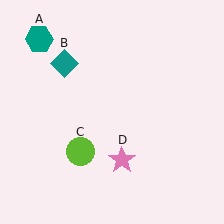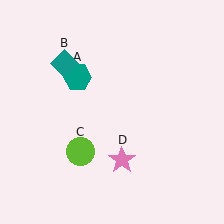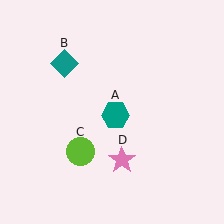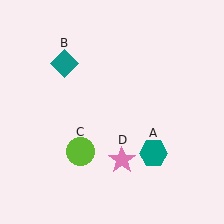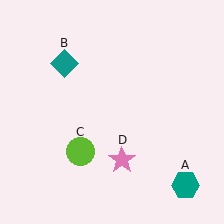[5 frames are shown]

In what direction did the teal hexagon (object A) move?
The teal hexagon (object A) moved down and to the right.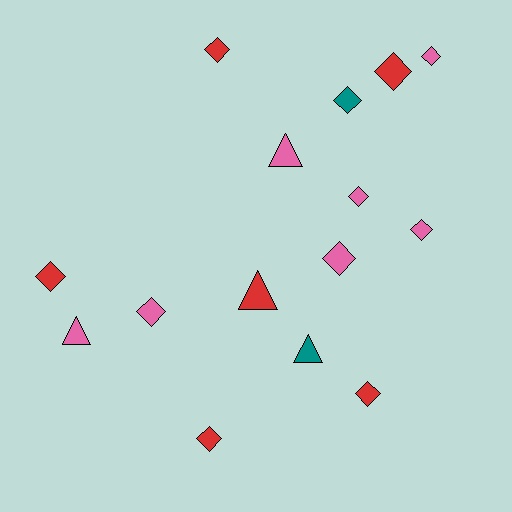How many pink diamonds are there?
There are 5 pink diamonds.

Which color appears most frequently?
Pink, with 7 objects.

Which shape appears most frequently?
Diamond, with 11 objects.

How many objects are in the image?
There are 15 objects.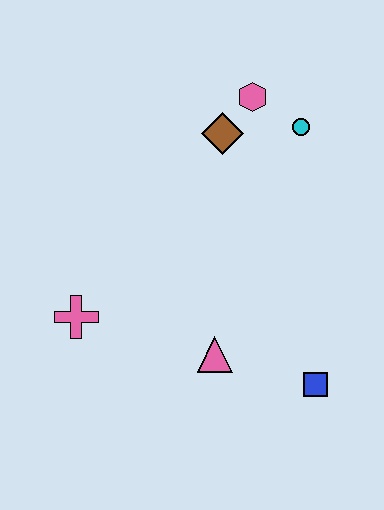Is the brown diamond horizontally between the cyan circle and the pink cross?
Yes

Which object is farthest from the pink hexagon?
The blue square is farthest from the pink hexagon.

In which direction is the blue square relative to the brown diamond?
The blue square is below the brown diamond.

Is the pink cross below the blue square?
No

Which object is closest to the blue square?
The pink triangle is closest to the blue square.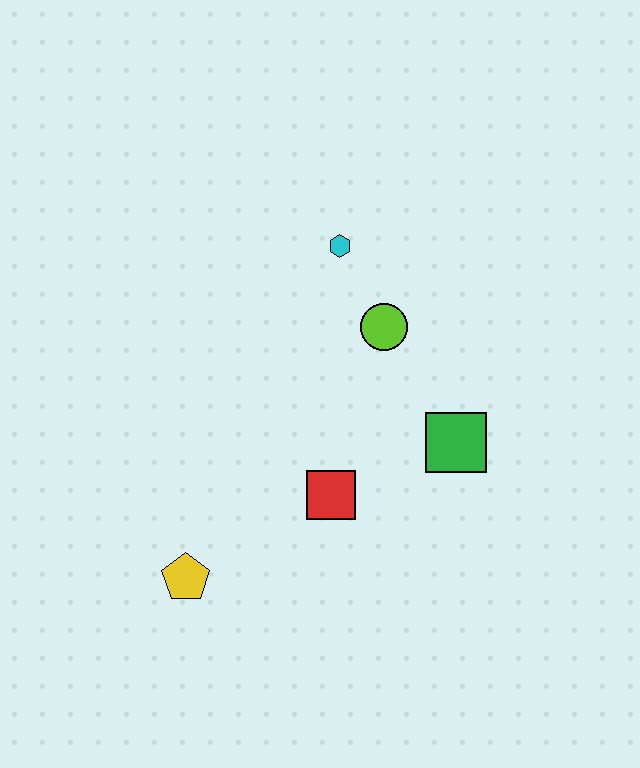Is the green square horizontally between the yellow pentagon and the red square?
No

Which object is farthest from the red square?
The cyan hexagon is farthest from the red square.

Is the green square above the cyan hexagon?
No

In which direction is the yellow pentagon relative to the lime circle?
The yellow pentagon is below the lime circle.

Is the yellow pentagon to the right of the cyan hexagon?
No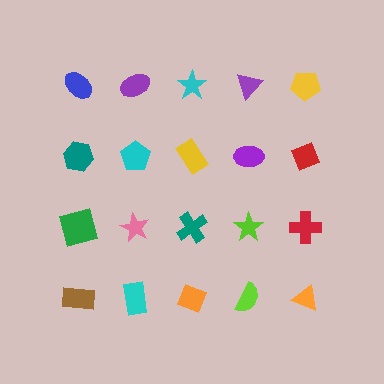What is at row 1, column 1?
A blue ellipse.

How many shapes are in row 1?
5 shapes.